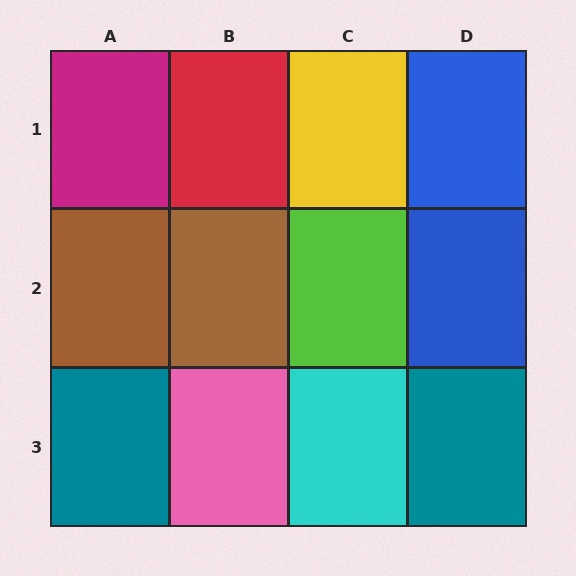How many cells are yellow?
1 cell is yellow.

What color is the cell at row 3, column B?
Pink.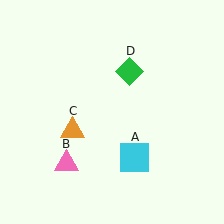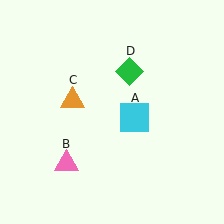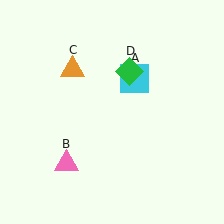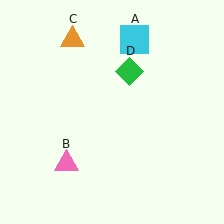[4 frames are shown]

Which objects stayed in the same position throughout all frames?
Pink triangle (object B) and green diamond (object D) remained stationary.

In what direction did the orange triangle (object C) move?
The orange triangle (object C) moved up.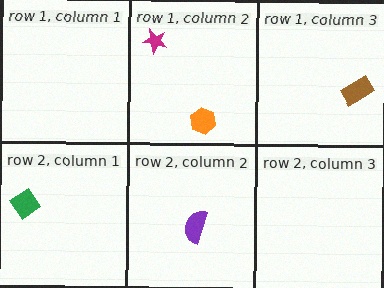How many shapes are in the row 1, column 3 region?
1.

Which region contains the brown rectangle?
The row 1, column 3 region.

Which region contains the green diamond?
The row 2, column 1 region.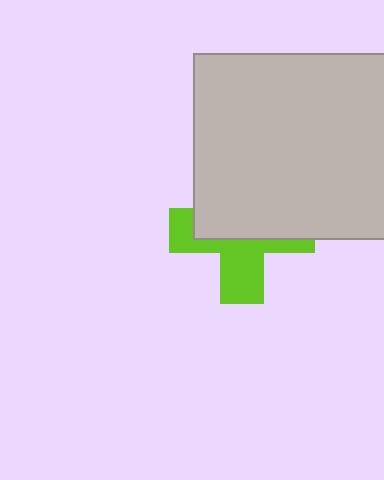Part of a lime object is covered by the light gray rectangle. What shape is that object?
It is a cross.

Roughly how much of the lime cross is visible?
About half of it is visible (roughly 45%).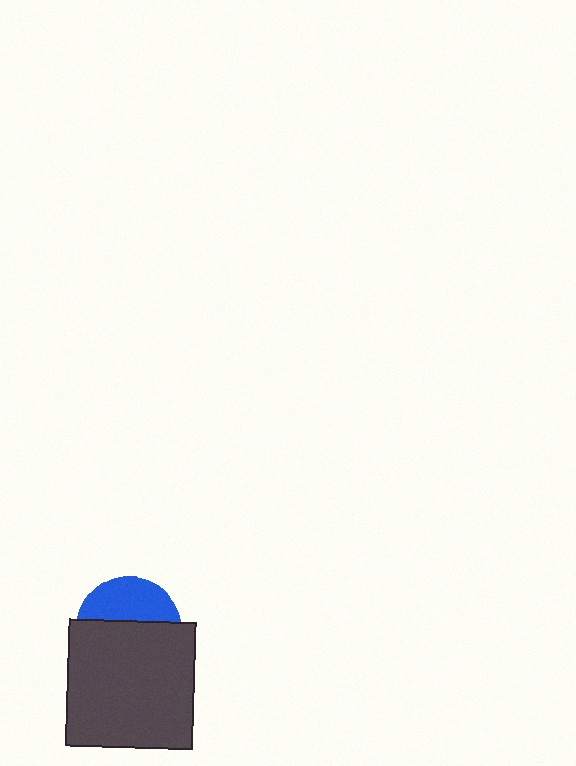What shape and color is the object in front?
The object in front is a dark gray square.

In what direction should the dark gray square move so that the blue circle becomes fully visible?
The dark gray square should move down. That is the shortest direction to clear the overlap and leave the blue circle fully visible.